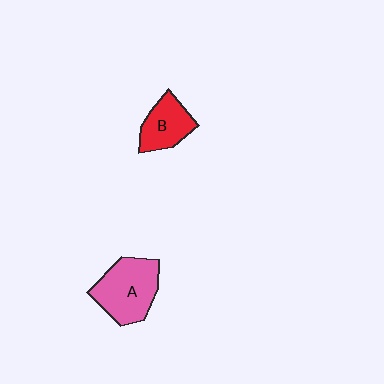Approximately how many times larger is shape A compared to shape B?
Approximately 1.5 times.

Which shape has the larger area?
Shape A (pink).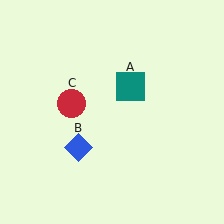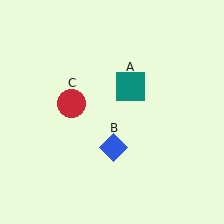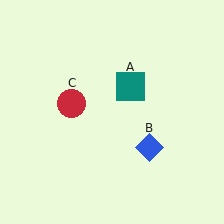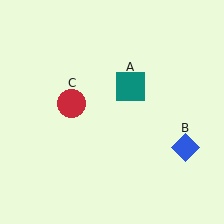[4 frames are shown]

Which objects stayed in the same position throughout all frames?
Teal square (object A) and red circle (object C) remained stationary.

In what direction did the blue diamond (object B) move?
The blue diamond (object B) moved right.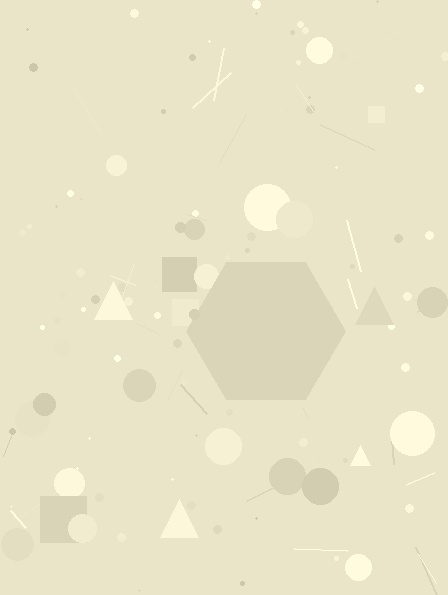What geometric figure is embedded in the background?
A hexagon is embedded in the background.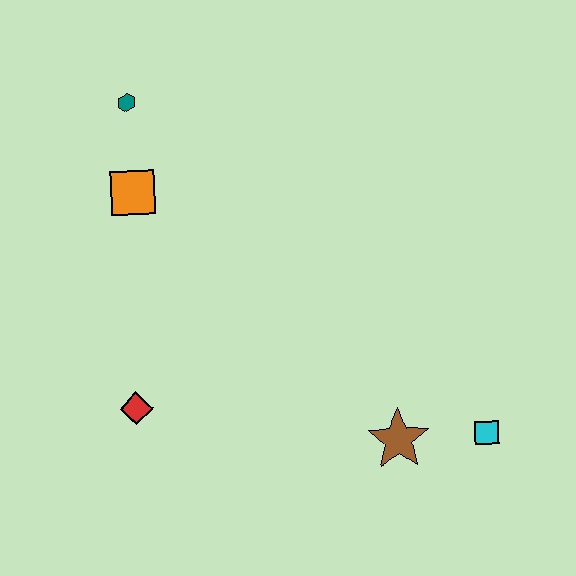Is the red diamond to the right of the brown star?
No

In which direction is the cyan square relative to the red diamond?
The cyan square is to the right of the red diamond.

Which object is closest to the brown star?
The cyan square is closest to the brown star.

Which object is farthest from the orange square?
The cyan square is farthest from the orange square.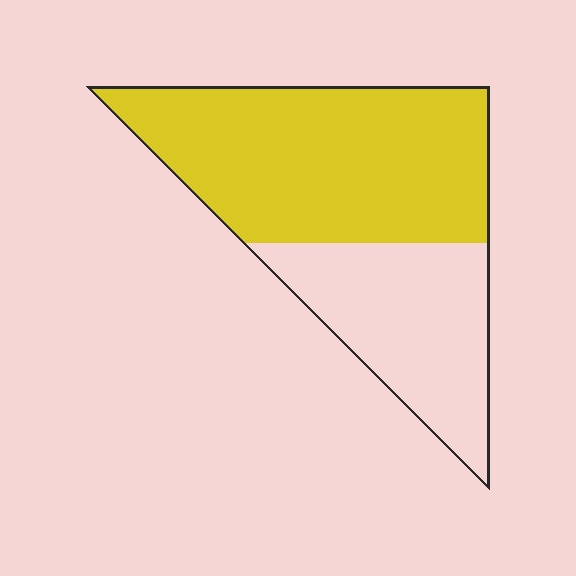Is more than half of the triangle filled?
Yes.